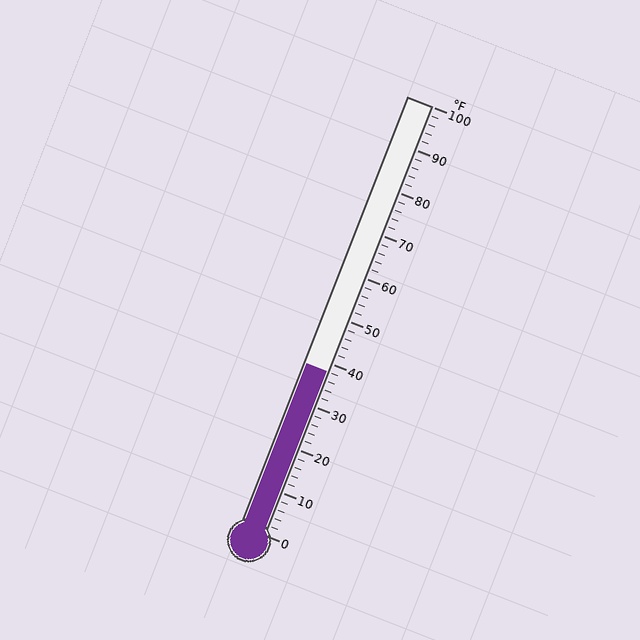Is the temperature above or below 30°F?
The temperature is above 30°F.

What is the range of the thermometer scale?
The thermometer scale ranges from 0°F to 100°F.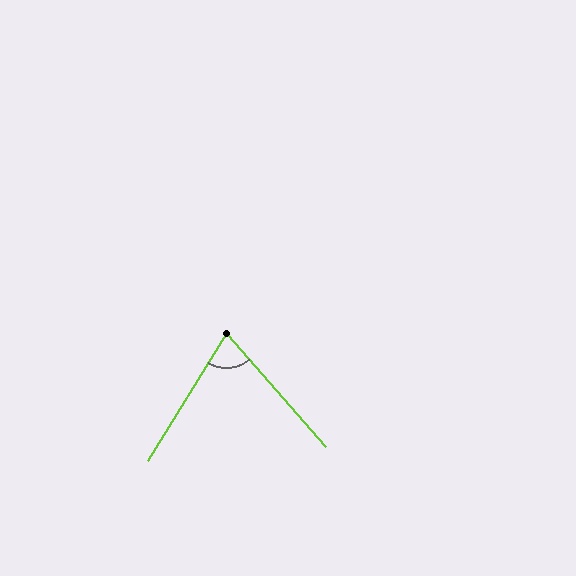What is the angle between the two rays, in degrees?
Approximately 73 degrees.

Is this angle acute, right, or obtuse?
It is acute.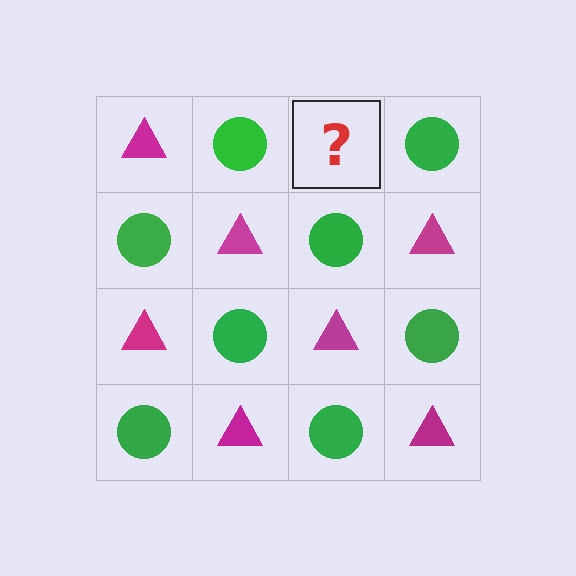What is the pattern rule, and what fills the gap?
The rule is that it alternates magenta triangle and green circle in a checkerboard pattern. The gap should be filled with a magenta triangle.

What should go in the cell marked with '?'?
The missing cell should contain a magenta triangle.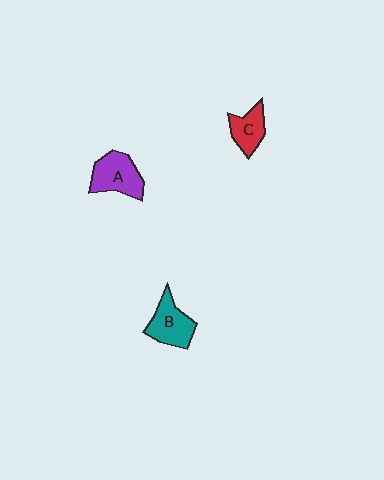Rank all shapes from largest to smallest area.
From largest to smallest: A (purple), B (teal), C (red).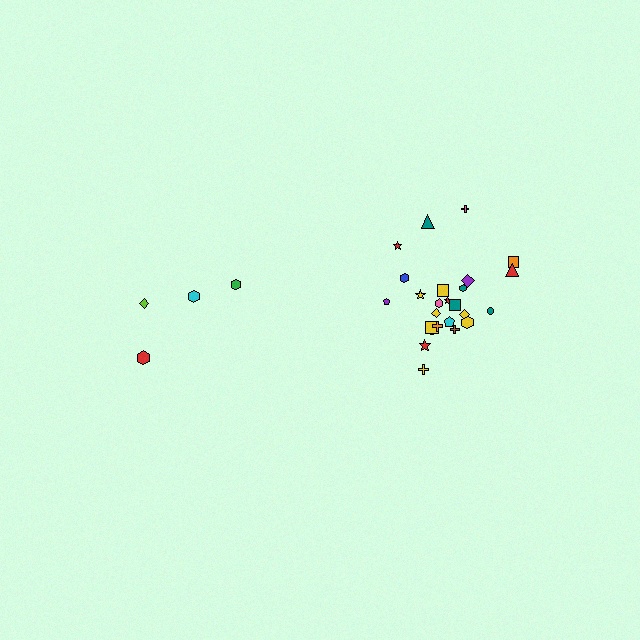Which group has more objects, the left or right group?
The right group.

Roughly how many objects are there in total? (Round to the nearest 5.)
Roughly 30 objects in total.